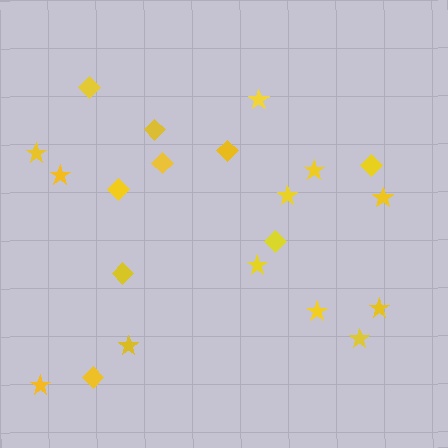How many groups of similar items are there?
There are 2 groups: one group of stars (12) and one group of diamonds (9).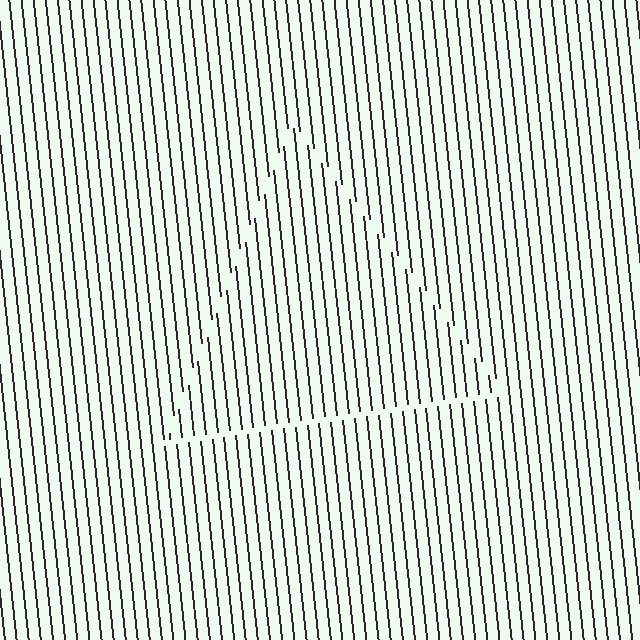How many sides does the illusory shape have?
3 sides — the line-ends trace a triangle.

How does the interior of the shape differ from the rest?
The interior of the shape contains the same grating, shifted by half a period — the contour is defined by the phase discontinuity where line-ends from the inner and outer gratings abut.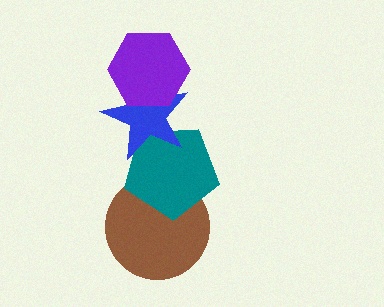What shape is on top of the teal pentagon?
The blue star is on top of the teal pentagon.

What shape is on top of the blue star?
The purple hexagon is on top of the blue star.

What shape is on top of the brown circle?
The teal pentagon is on top of the brown circle.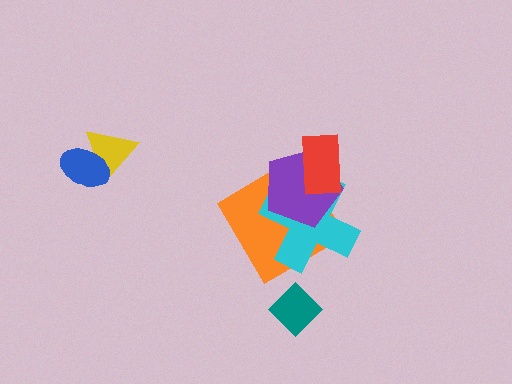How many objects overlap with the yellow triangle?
1 object overlaps with the yellow triangle.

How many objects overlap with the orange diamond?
2 objects overlap with the orange diamond.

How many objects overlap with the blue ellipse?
1 object overlaps with the blue ellipse.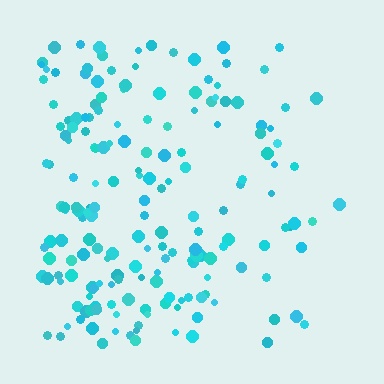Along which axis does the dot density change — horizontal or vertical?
Horizontal.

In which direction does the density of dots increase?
From right to left, with the left side densest.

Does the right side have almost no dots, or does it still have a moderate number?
Still a moderate number, just noticeably fewer than the left.